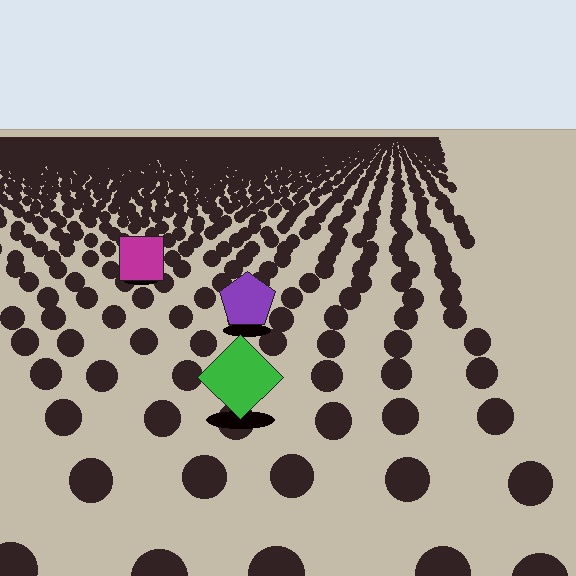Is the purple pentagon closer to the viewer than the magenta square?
Yes. The purple pentagon is closer — you can tell from the texture gradient: the ground texture is coarser near it.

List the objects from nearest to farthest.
From nearest to farthest: the green diamond, the purple pentagon, the magenta square.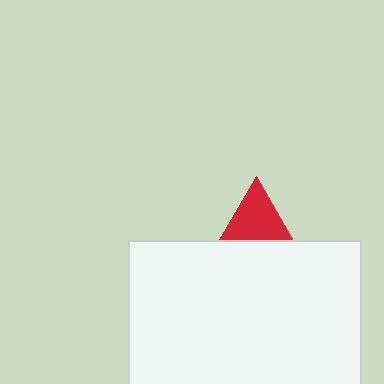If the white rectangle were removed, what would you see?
You would see the complete red triangle.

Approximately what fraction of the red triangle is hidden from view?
Roughly 62% of the red triangle is hidden behind the white rectangle.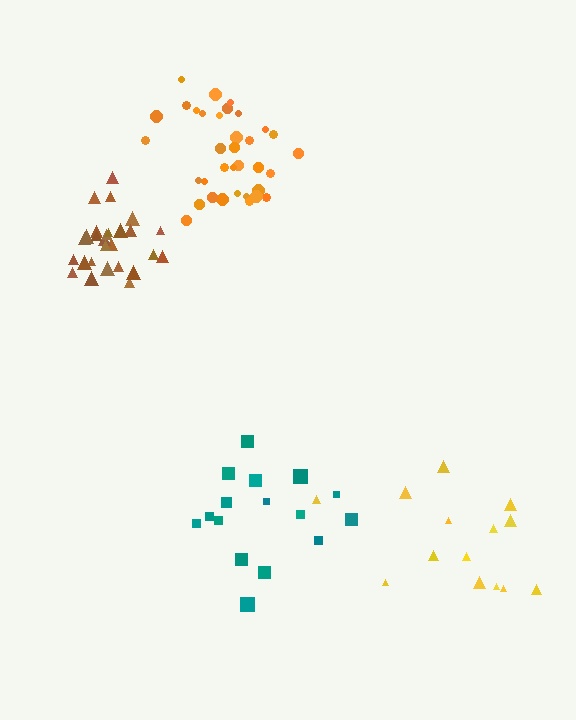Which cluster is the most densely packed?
Brown.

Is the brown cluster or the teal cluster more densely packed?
Brown.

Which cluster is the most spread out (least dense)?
Yellow.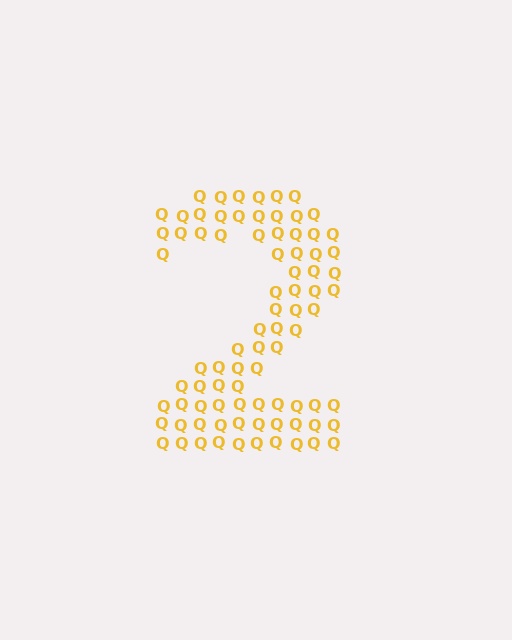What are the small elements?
The small elements are letter Q's.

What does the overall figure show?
The overall figure shows the digit 2.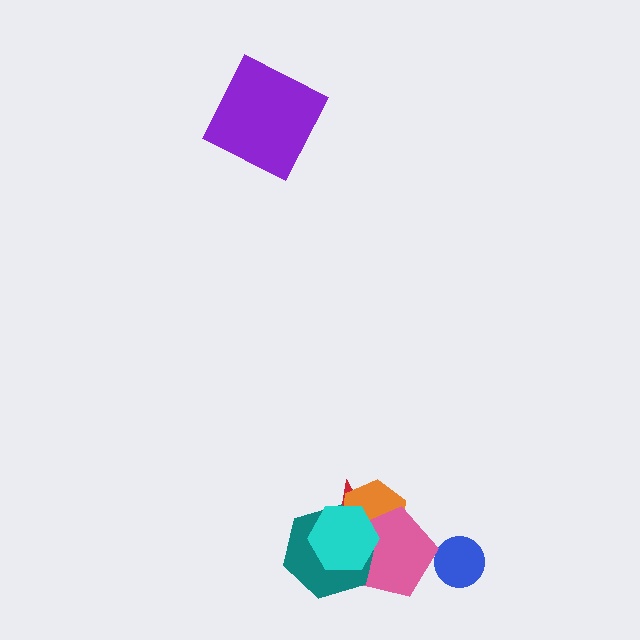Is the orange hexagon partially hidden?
Yes, it is partially covered by another shape.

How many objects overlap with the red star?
4 objects overlap with the red star.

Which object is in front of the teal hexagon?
The cyan hexagon is in front of the teal hexagon.